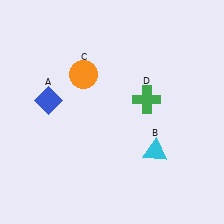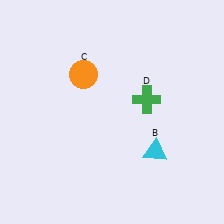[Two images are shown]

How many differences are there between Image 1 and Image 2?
There is 1 difference between the two images.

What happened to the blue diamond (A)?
The blue diamond (A) was removed in Image 2. It was in the top-left area of Image 1.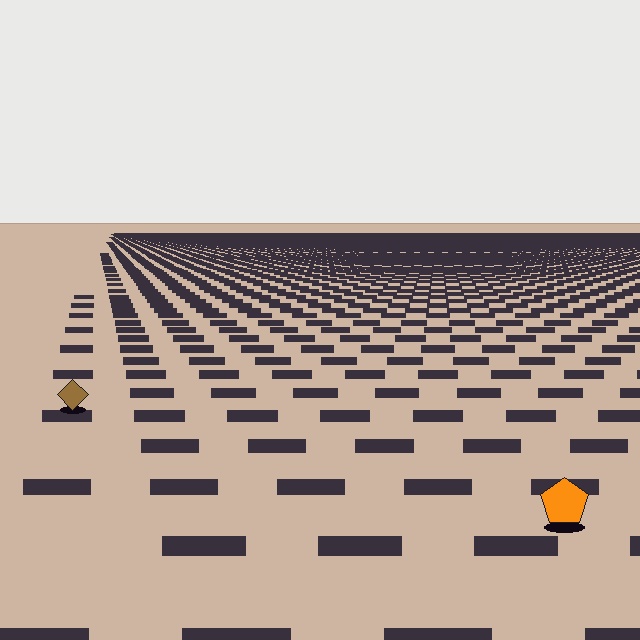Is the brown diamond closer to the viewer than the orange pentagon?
No. The orange pentagon is closer — you can tell from the texture gradient: the ground texture is coarser near it.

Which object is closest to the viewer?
The orange pentagon is closest. The texture marks near it are larger and more spread out.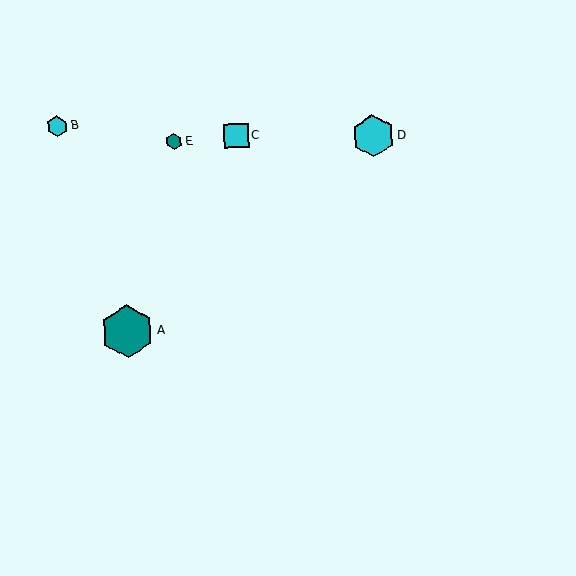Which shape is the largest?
The teal hexagon (labeled A) is the largest.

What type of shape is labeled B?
Shape B is a cyan hexagon.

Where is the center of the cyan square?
The center of the cyan square is at (236, 136).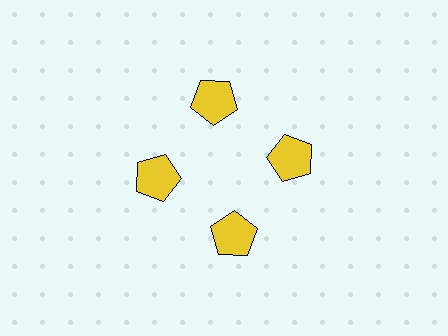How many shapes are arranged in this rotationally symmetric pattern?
There are 4 shapes, arranged in 4 groups of 1.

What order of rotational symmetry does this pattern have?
This pattern has 4-fold rotational symmetry.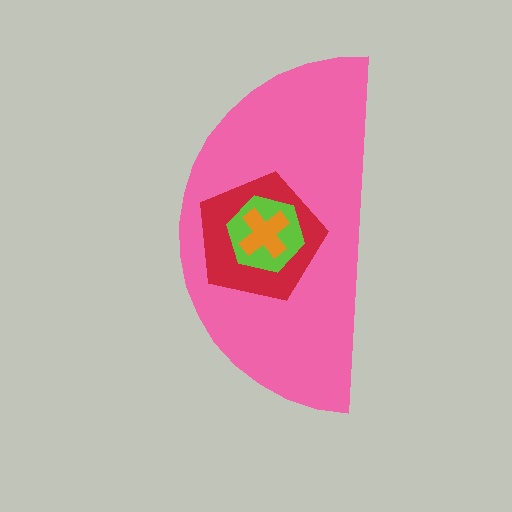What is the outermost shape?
The pink semicircle.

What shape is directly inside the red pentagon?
The lime hexagon.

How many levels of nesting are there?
4.